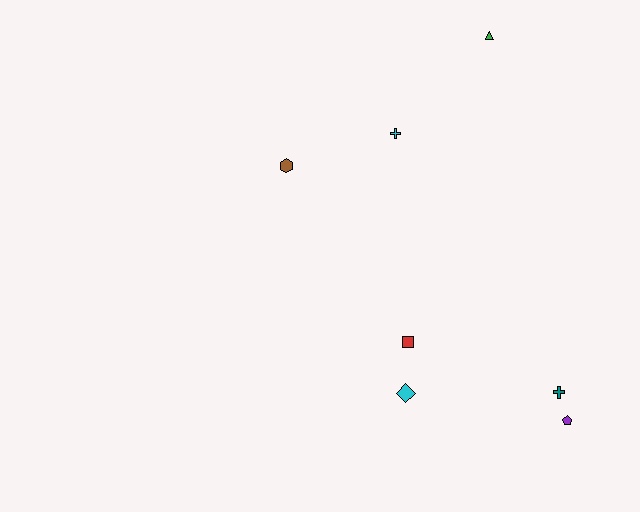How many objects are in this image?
There are 7 objects.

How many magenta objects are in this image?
There are no magenta objects.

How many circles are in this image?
There are no circles.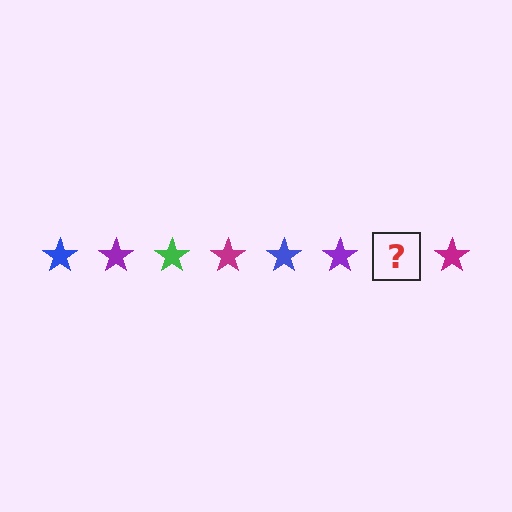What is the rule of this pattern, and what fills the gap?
The rule is that the pattern cycles through blue, purple, green, magenta stars. The gap should be filled with a green star.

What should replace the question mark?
The question mark should be replaced with a green star.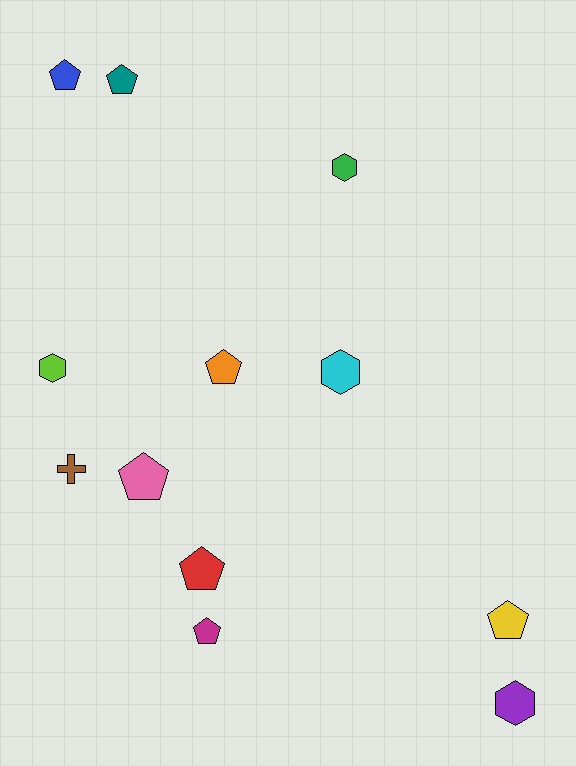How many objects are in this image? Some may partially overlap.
There are 12 objects.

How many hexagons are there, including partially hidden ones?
There are 4 hexagons.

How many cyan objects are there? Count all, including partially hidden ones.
There is 1 cyan object.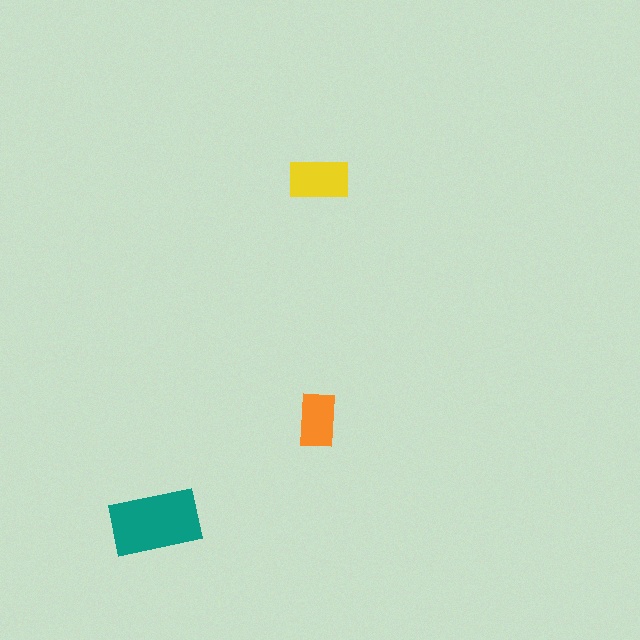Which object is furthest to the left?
The teal rectangle is leftmost.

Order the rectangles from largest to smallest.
the teal one, the yellow one, the orange one.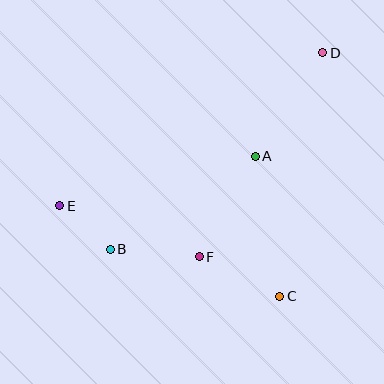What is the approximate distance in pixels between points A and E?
The distance between A and E is approximately 202 pixels.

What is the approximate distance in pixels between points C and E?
The distance between C and E is approximately 238 pixels.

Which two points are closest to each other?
Points B and E are closest to each other.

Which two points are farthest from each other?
Points D and E are farthest from each other.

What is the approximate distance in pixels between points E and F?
The distance between E and F is approximately 149 pixels.